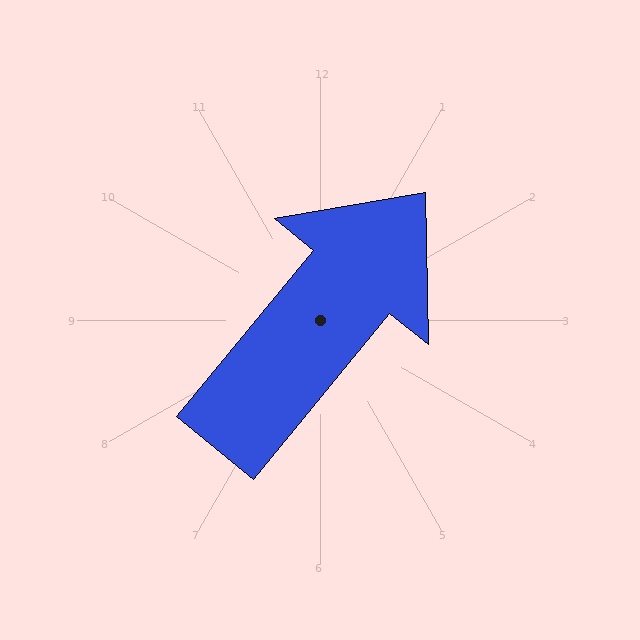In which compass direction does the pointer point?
Northeast.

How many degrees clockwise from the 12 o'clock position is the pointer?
Approximately 39 degrees.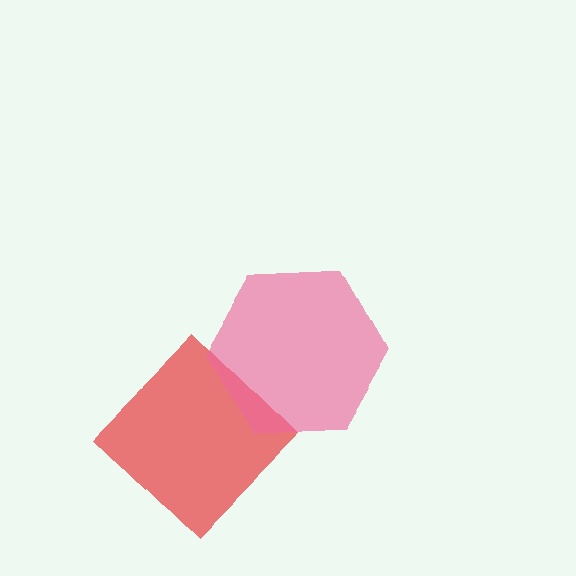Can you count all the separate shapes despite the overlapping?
Yes, there are 2 separate shapes.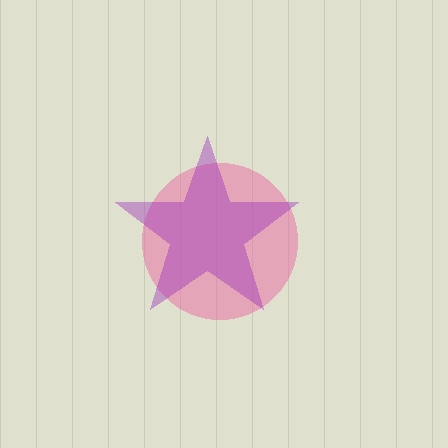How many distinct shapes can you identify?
There are 2 distinct shapes: a pink circle, a purple star.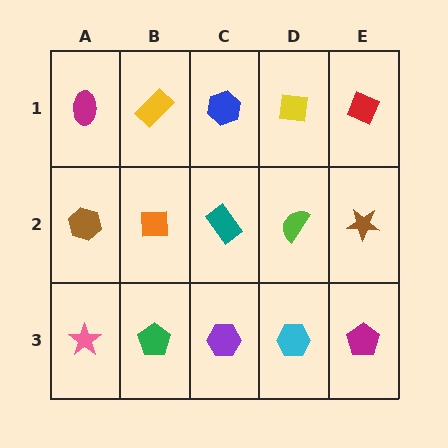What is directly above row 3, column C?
A teal rectangle.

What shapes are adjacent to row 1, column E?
A brown star (row 2, column E), a yellow square (row 1, column D).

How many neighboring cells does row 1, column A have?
2.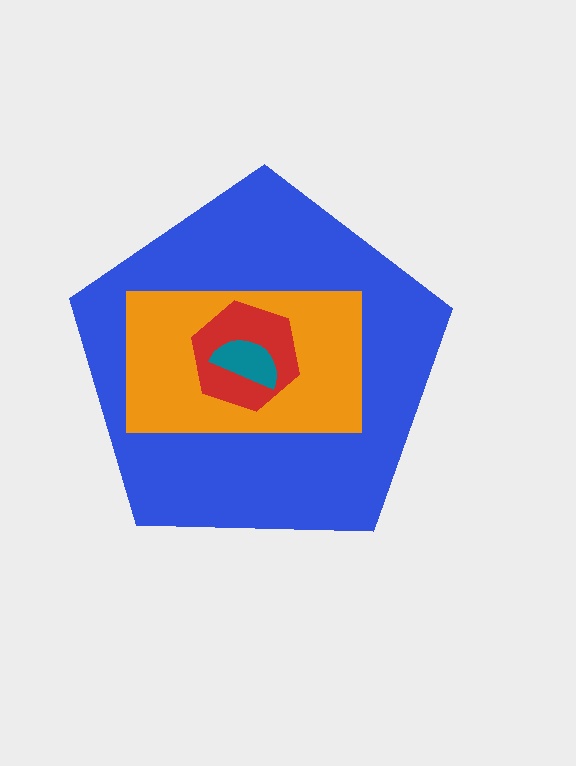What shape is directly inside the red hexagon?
The teal semicircle.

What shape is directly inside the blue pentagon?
The orange rectangle.